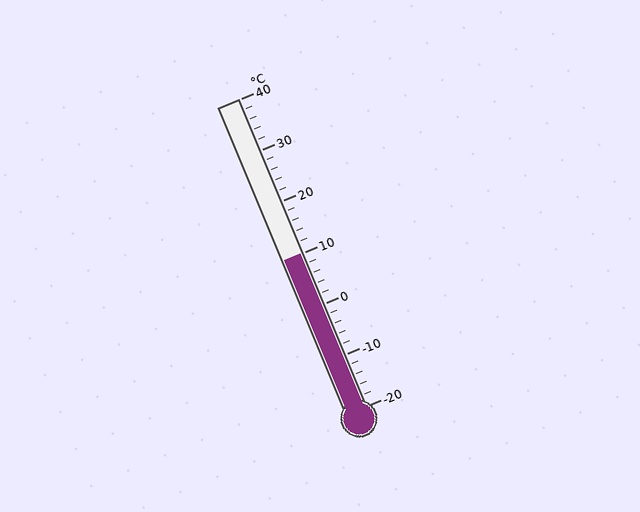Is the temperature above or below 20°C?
The temperature is below 20°C.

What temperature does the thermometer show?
The thermometer shows approximately 10°C.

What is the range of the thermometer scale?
The thermometer scale ranges from -20°C to 40°C.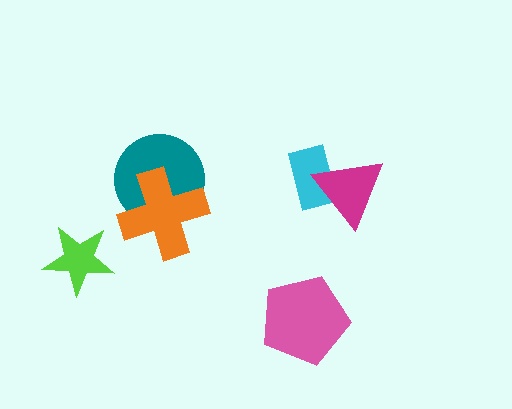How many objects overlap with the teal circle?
1 object overlaps with the teal circle.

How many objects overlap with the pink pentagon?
0 objects overlap with the pink pentagon.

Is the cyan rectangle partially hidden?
Yes, it is partially covered by another shape.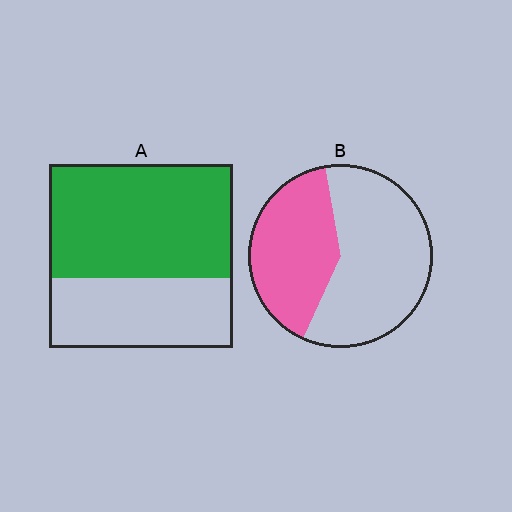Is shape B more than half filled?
No.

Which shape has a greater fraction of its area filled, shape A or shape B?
Shape A.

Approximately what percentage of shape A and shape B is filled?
A is approximately 60% and B is approximately 40%.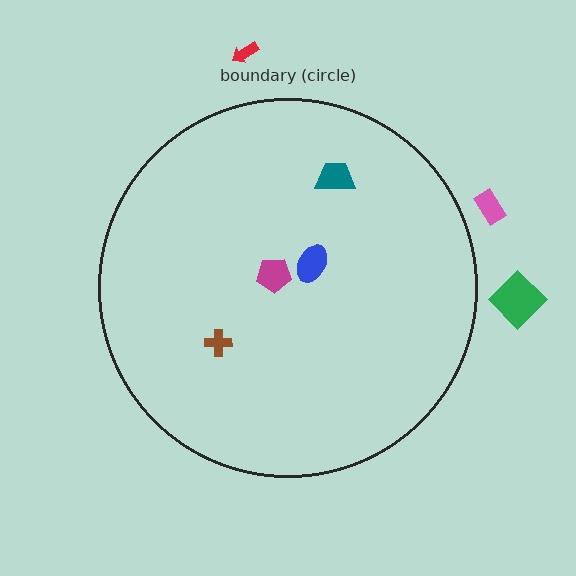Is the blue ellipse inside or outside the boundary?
Inside.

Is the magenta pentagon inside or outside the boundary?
Inside.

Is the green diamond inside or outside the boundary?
Outside.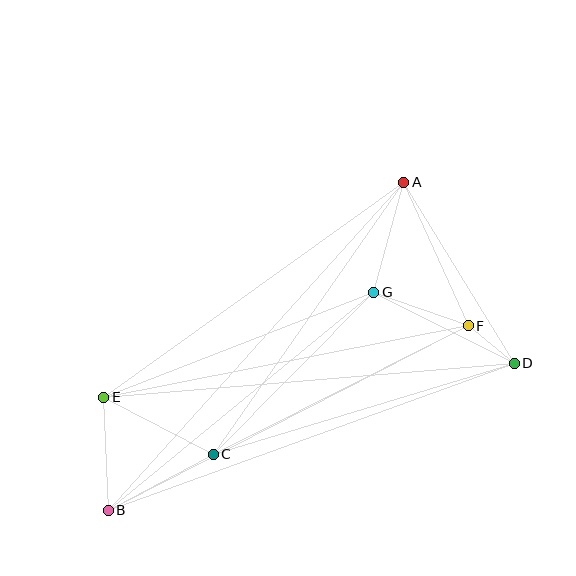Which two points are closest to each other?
Points D and F are closest to each other.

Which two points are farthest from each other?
Points A and B are farthest from each other.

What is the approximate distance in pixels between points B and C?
The distance between B and C is approximately 119 pixels.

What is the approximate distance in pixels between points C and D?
The distance between C and D is approximately 315 pixels.